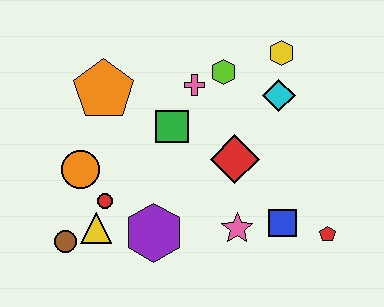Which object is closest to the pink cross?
The lime hexagon is closest to the pink cross.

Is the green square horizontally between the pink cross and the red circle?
Yes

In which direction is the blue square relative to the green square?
The blue square is to the right of the green square.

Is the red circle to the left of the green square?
Yes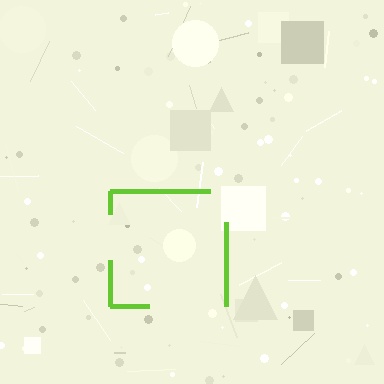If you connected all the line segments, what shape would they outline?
They would outline a square.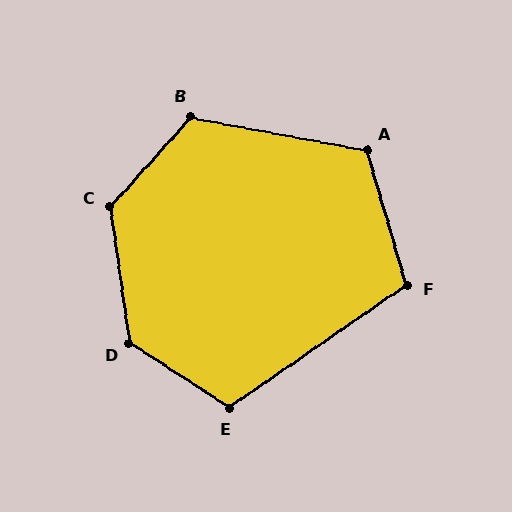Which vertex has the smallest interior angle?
F, at approximately 108 degrees.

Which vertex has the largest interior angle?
D, at approximately 131 degrees.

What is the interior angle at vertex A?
Approximately 117 degrees (obtuse).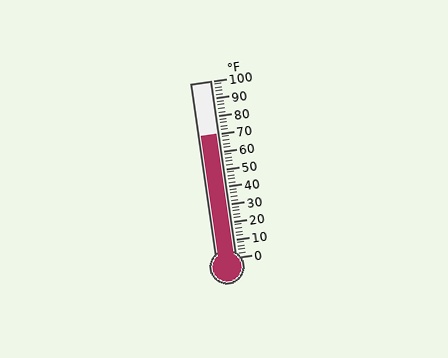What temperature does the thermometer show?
The thermometer shows approximately 70°F.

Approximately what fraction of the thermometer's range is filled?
The thermometer is filled to approximately 70% of its range.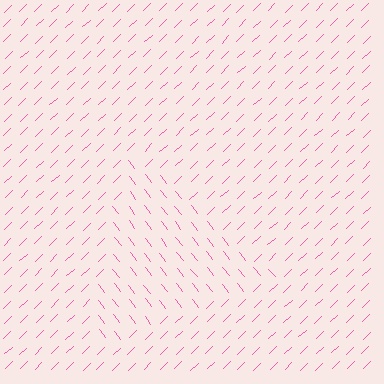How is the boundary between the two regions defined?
The boundary is defined purely by a change in line orientation (approximately 83 degrees difference). All lines are the same color and thickness.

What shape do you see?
I see a triangle.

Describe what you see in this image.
The image is filled with small pink line segments. A triangle region in the image has lines oriented differently from the surrounding lines, creating a visible texture boundary.